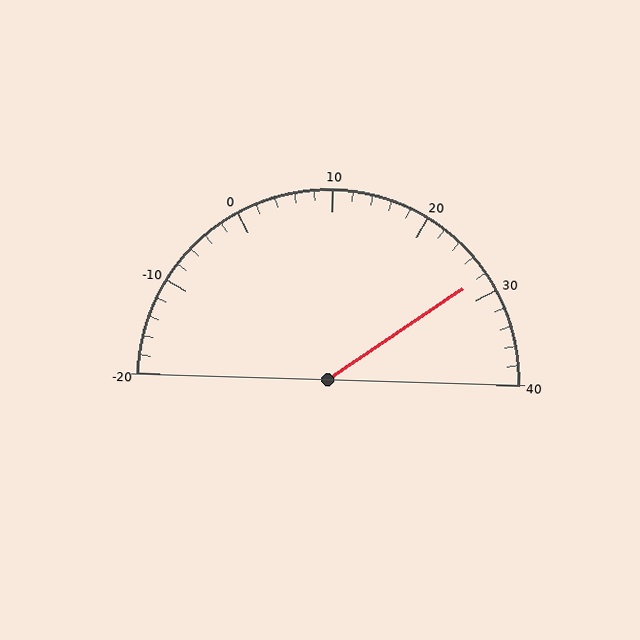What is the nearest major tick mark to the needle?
The nearest major tick mark is 30.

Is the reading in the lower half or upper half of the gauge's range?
The reading is in the upper half of the range (-20 to 40).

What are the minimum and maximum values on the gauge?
The gauge ranges from -20 to 40.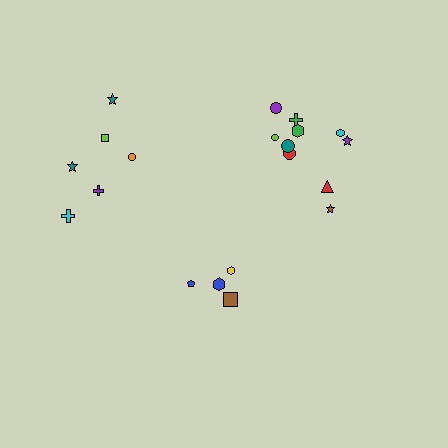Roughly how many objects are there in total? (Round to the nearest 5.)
Roughly 20 objects in total.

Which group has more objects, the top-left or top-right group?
The top-right group.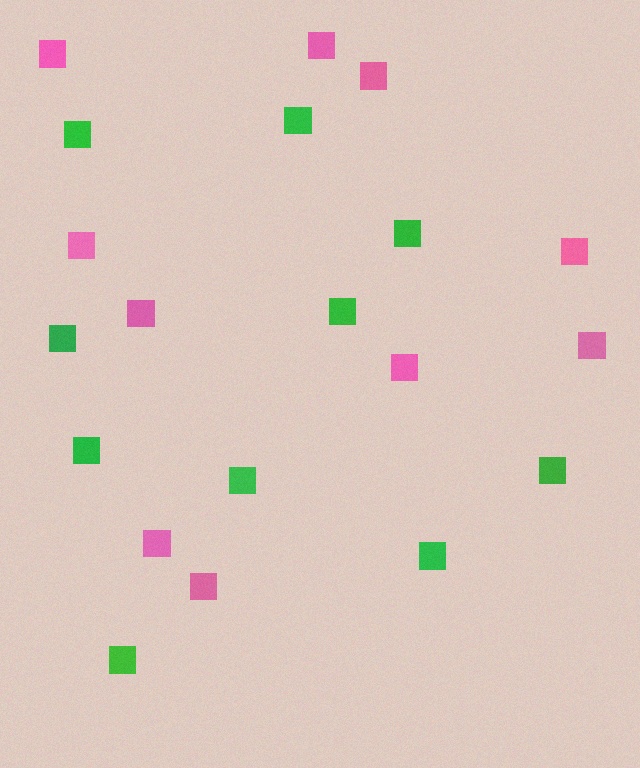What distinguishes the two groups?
There are 2 groups: one group of pink squares (10) and one group of green squares (10).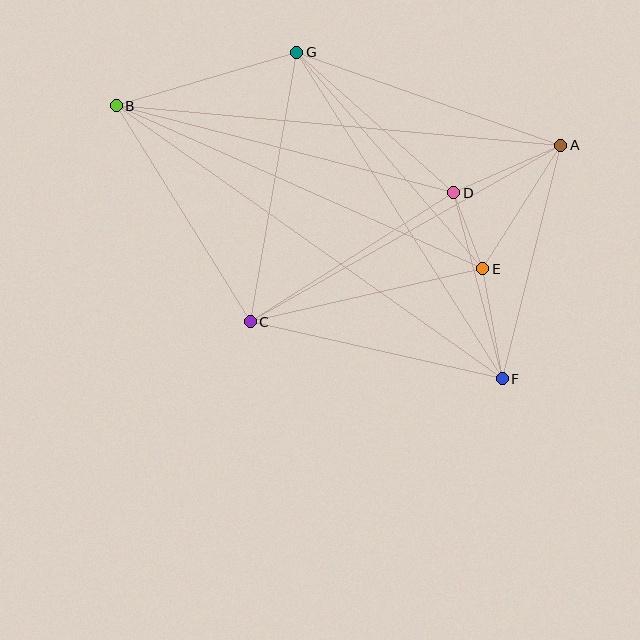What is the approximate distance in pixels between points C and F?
The distance between C and F is approximately 259 pixels.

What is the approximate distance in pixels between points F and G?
The distance between F and G is approximately 386 pixels.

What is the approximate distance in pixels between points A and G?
The distance between A and G is approximately 280 pixels.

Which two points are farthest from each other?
Points B and F are farthest from each other.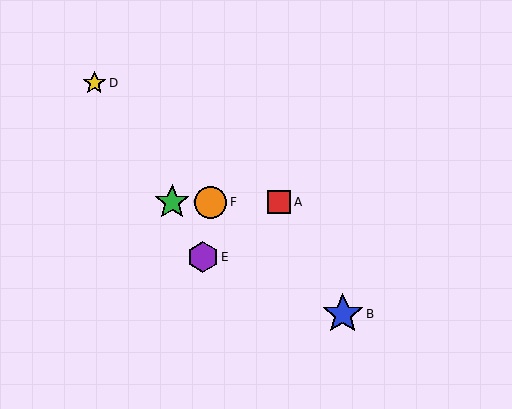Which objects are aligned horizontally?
Objects A, C, F are aligned horizontally.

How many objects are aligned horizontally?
3 objects (A, C, F) are aligned horizontally.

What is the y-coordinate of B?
Object B is at y≈314.